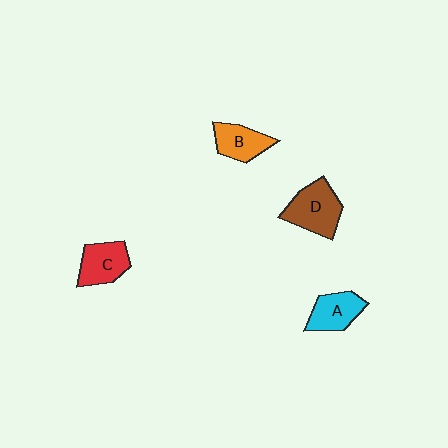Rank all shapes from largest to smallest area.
From largest to smallest: D (brown), C (red), A (cyan), B (orange).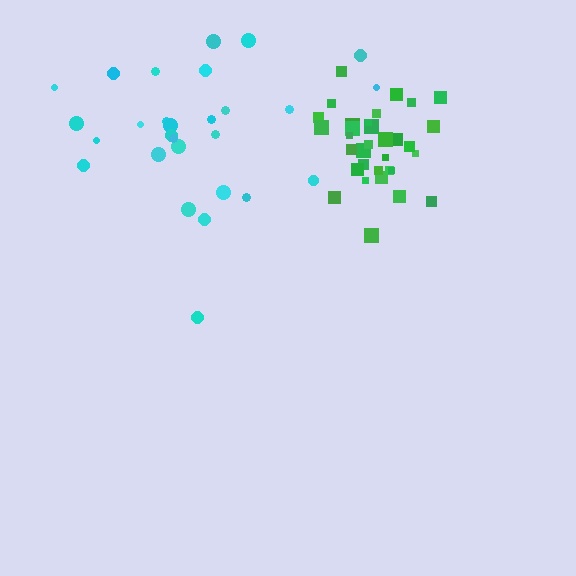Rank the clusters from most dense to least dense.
green, cyan.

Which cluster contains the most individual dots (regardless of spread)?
Green (34).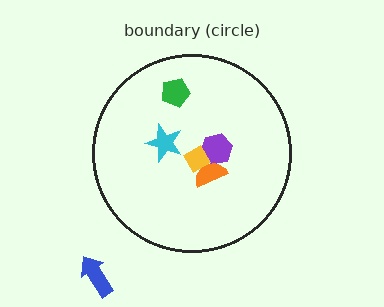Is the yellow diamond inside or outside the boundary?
Inside.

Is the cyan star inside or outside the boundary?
Inside.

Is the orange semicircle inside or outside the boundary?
Inside.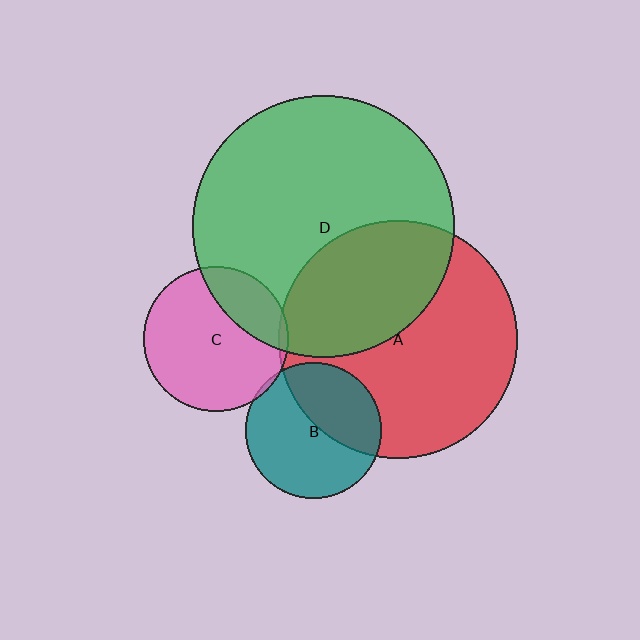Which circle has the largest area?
Circle D (green).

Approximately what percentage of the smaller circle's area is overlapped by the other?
Approximately 40%.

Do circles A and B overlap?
Yes.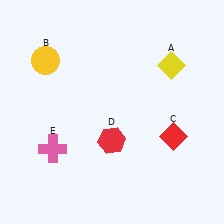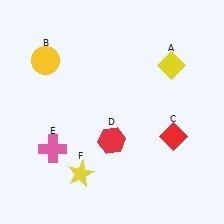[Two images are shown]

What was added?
A yellow star (F) was added in Image 2.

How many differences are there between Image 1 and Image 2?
There is 1 difference between the two images.